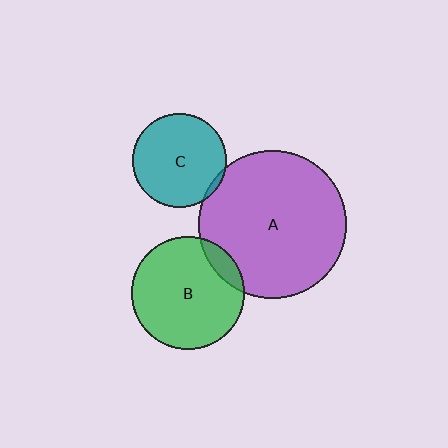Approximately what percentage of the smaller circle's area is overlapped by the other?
Approximately 5%.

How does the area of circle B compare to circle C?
Approximately 1.4 times.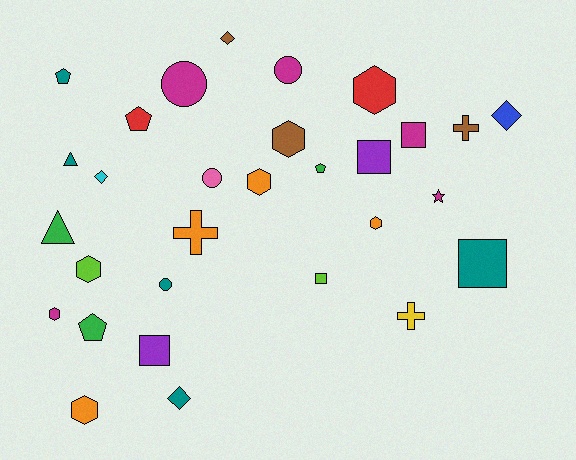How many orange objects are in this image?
There are 4 orange objects.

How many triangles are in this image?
There are 2 triangles.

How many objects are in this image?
There are 30 objects.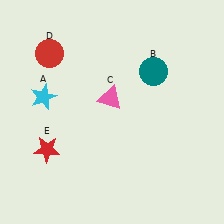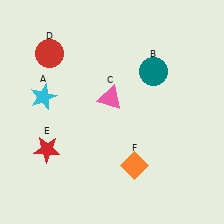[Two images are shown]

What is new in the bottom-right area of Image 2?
An orange diamond (F) was added in the bottom-right area of Image 2.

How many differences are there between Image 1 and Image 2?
There is 1 difference between the two images.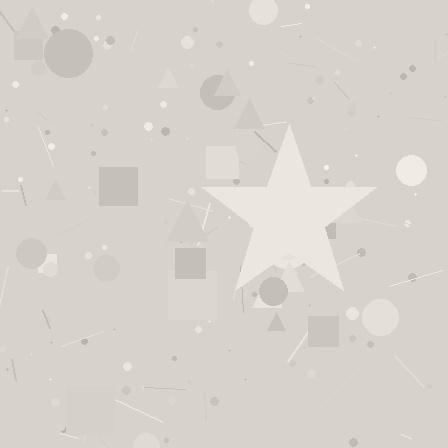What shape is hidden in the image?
A star is hidden in the image.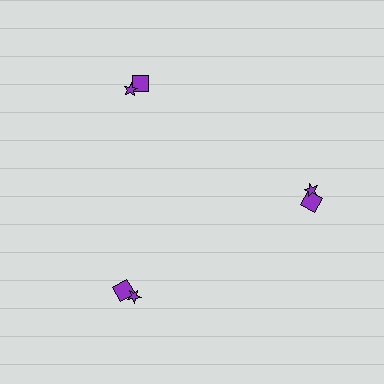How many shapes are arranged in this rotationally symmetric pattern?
There are 6 shapes, arranged in 3 groups of 2.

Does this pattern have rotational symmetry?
Yes, this pattern has 3-fold rotational symmetry. It looks the same after rotating 120 degrees around the center.